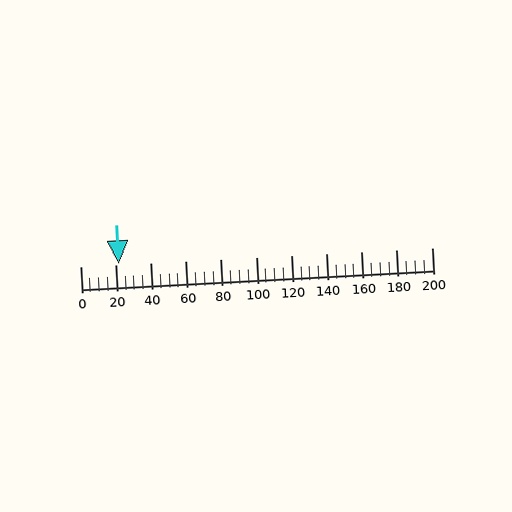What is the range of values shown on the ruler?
The ruler shows values from 0 to 200.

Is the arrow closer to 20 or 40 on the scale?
The arrow is closer to 20.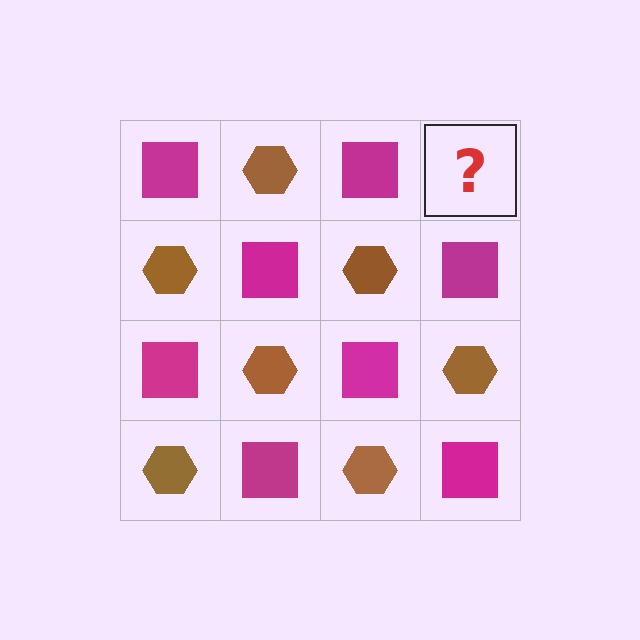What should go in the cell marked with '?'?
The missing cell should contain a brown hexagon.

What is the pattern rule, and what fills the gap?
The rule is that it alternates magenta square and brown hexagon in a checkerboard pattern. The gap should be filled with a brown hexagon.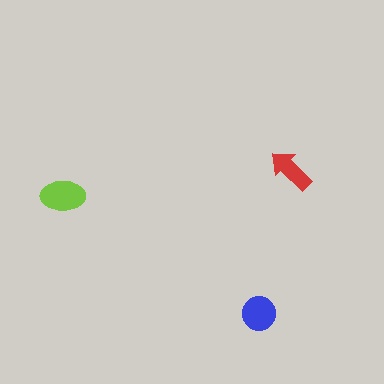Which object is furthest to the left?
The lime ellipse is leftmost.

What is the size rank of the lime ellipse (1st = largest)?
1st.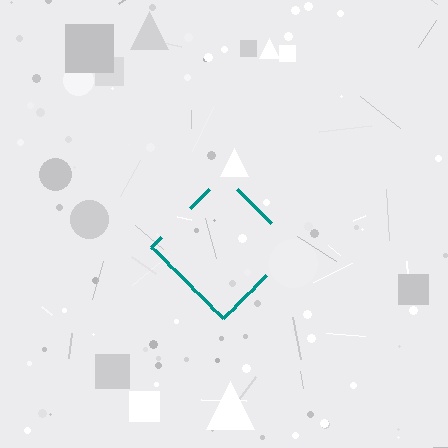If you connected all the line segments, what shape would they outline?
They would outline a diamond.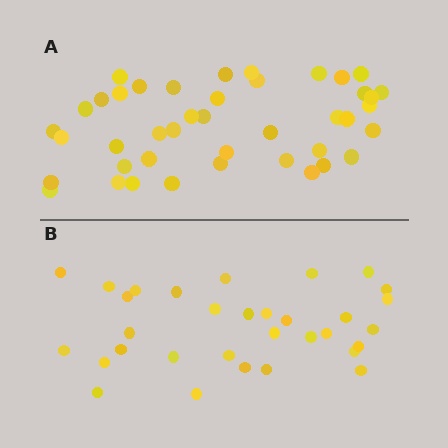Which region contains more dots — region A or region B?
Region A (the top region) has more dots.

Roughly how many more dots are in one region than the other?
Region A has roughly 10 or so more dots than region B.